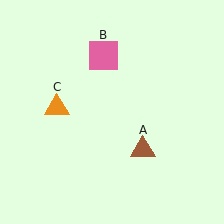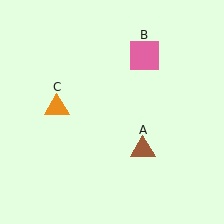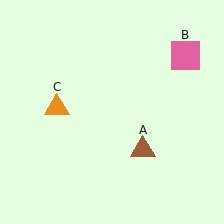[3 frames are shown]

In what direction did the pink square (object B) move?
The pink square (object B) moved right.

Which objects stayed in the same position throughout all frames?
Brown triangle (object A) and orange triangle (object C) remained stationary.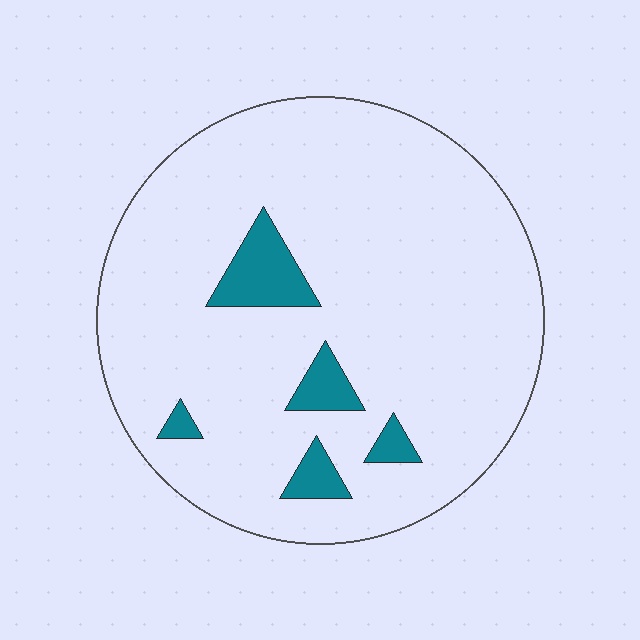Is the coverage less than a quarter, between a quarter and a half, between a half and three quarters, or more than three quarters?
Less than a quarter.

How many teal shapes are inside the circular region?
5.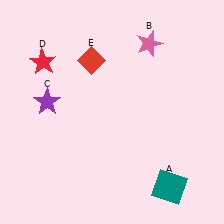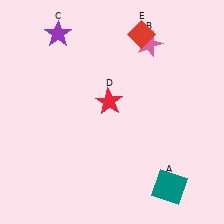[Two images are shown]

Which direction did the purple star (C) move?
The purple star (C) moved up.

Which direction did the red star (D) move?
The red star (D) moved right.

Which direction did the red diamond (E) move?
The red diamond (E) moved right.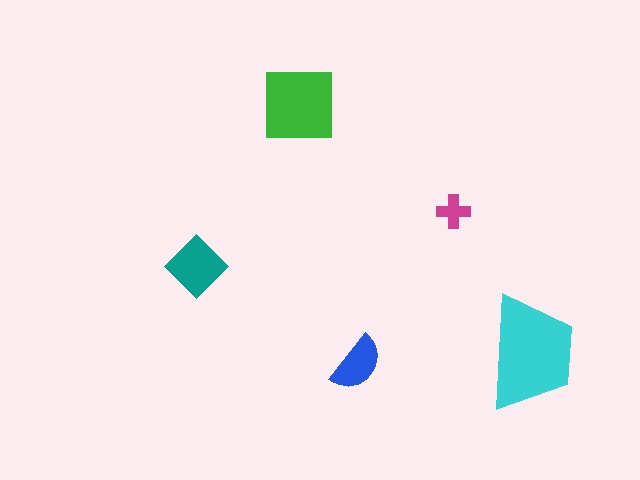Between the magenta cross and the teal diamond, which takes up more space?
The teal diamond.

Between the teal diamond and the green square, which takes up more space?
The green square.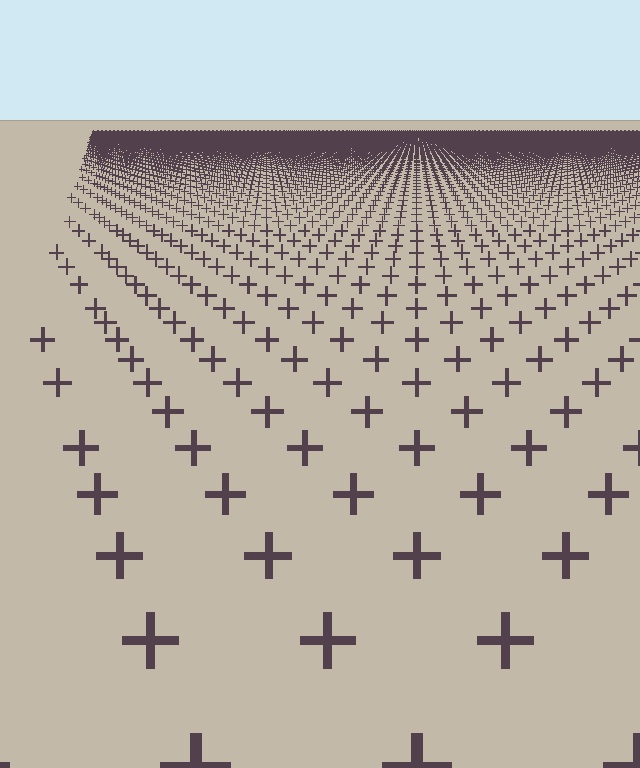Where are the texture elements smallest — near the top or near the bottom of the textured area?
Near the top.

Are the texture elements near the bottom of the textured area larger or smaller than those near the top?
Larger. Near the bottom, elements are closer to the viewer and appear at a bigger on-screen size.